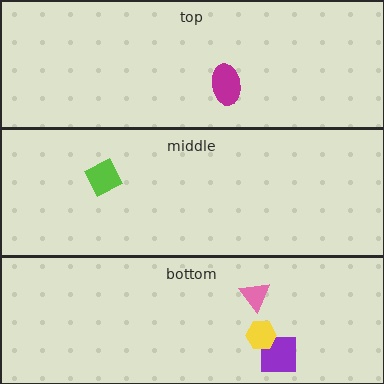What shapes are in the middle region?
The lime diamond.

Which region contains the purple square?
The bottom region.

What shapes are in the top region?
The magenta ellipse.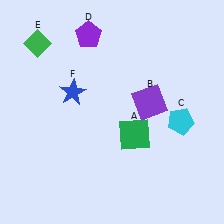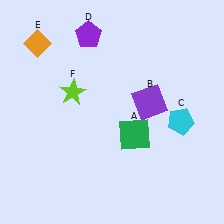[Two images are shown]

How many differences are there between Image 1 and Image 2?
There are 2 differences between the two images.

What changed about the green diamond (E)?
In Image 1, E is green. In Image 2, it changed to orange.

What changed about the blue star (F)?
In Image 1, F is blue. In Image 2, it changed to lime.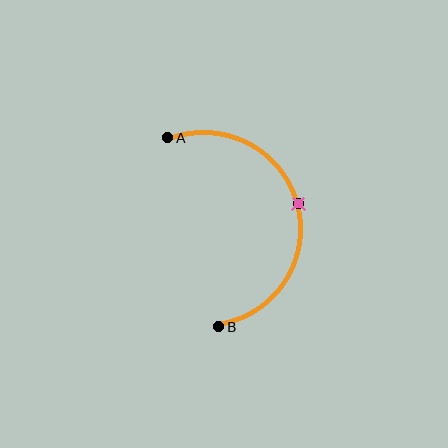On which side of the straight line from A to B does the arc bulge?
The arc bulges to the right of the straight line connecting A and B.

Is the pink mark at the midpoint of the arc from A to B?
Yes. The pink mark lies on the arc at equal arc-length from both A and B — it is the arc midpoint.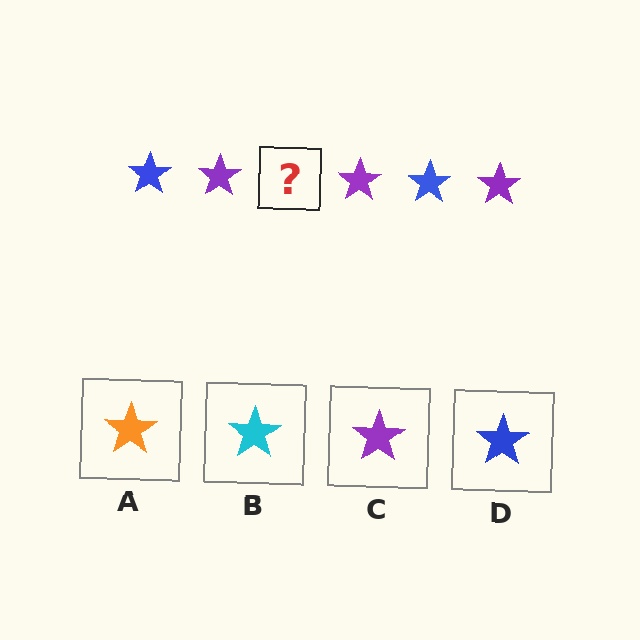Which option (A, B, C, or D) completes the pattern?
D.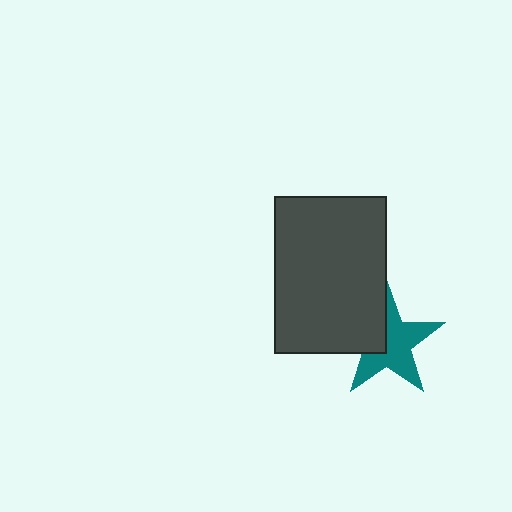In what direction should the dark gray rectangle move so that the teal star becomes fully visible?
The dark gray rectangle should move toward the upper-left. That is the shortest direction to clear the overlap and leave the teal star fully visible.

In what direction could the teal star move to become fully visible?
The teal star could move toward the lower-right. That would shift it out from behind the dark gray rectangle entirely.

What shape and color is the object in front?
The object in front is a dark gray rectangle.